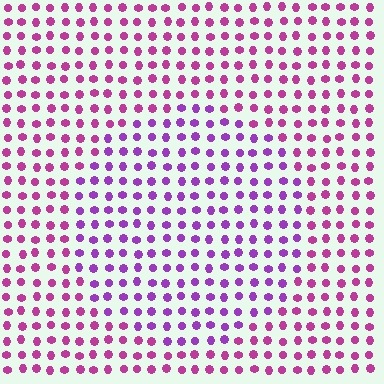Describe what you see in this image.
The image is filled with small magenta elements in a uniform arrangement. A circle-shaped region is visible where the elements are tinted to a slightly different hue, forming a subtle color boundary.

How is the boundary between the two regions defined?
The boundary is defined purely by a slight shift in hue (about 32 degrees). Spacing, size, and orientation are identical on both sides.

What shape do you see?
I see a circle.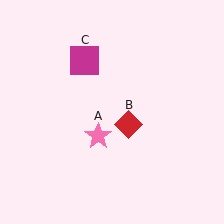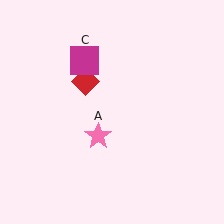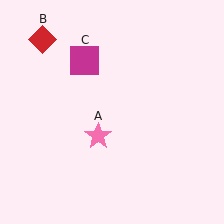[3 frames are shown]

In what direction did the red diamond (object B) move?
The red diamond (object B) moved up and to the left.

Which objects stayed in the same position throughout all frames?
Pink star (object A) and magenta square (object C) remained stationary.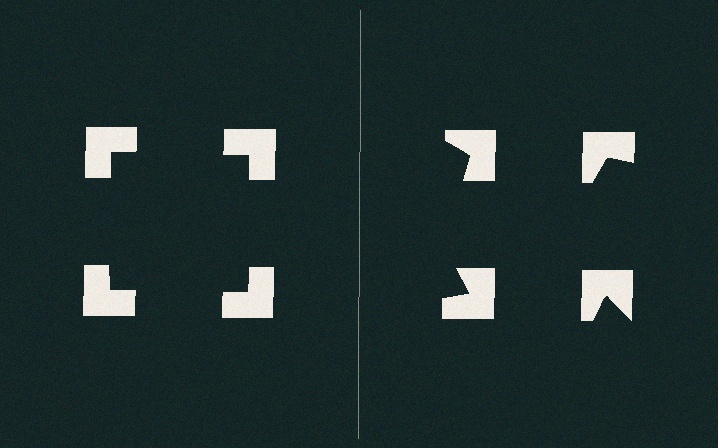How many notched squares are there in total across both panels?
8 — 4 on each side.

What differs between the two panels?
The notched squares are positioned identically on both sides; only the wedge orientations differ. On the left they align to a square; on the right they are misaligned.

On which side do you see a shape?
An illusory square appears on the left side. On the right side the wedge cuts are rotated, so no coherent shape forms.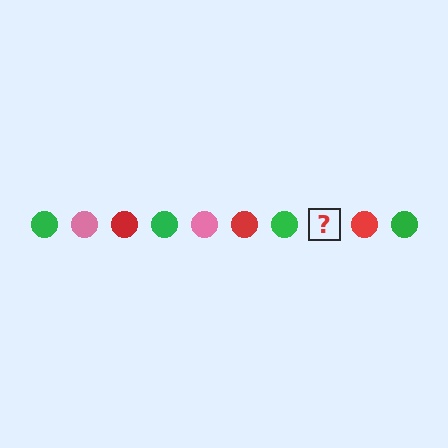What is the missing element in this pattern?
The missing element is a pink circle.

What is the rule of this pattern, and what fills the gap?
The rule is that the pattern cycles through green, pink, red circles. The gap should be filled with a pink circle.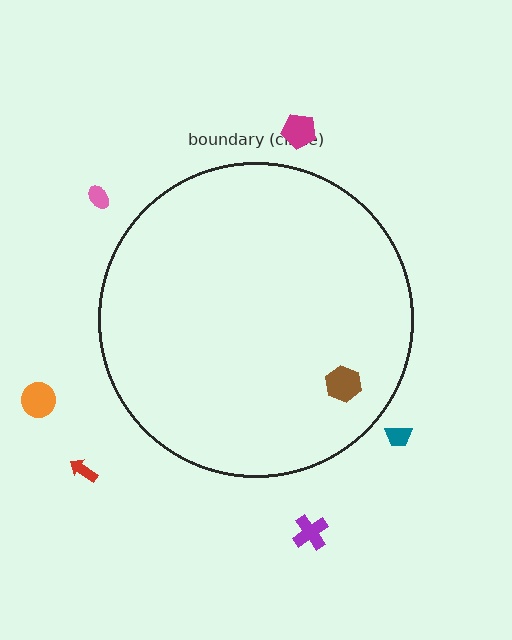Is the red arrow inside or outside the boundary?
Outside.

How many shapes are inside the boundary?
1 inside, 6 outside.